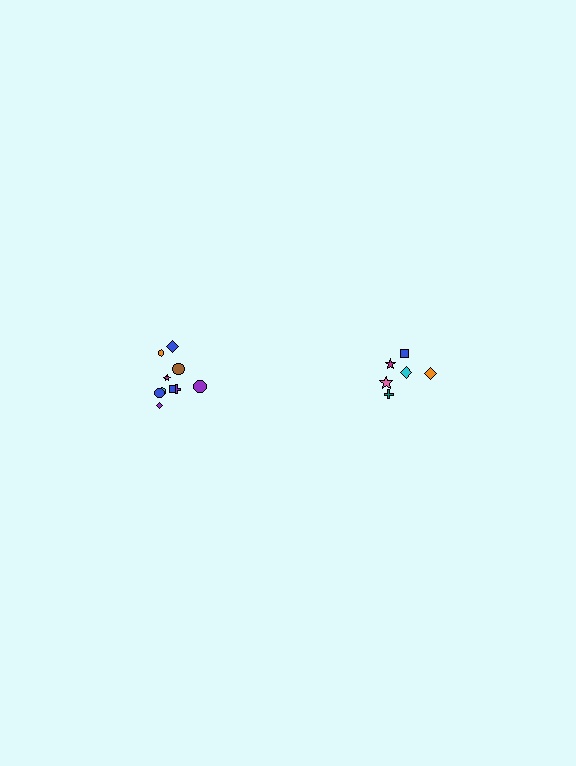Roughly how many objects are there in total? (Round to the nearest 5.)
Roughly 15 objects in total.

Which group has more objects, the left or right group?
The left group.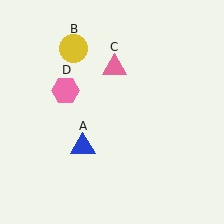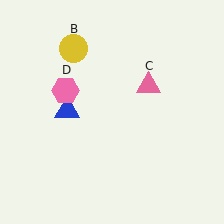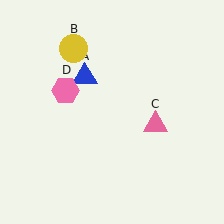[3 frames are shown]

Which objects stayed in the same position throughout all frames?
Yellow circle (object B) and pink hexagon (object D) remained stationary.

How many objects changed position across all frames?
2 objects changed position: blue triangle (object A), pink triangle (object C).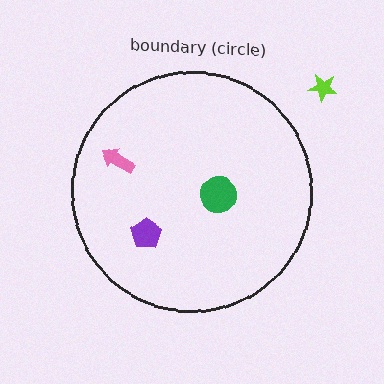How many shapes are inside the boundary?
3 inside, 1 outside.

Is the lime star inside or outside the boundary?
Outside.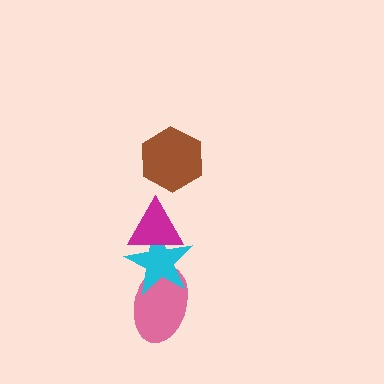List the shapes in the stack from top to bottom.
From top to bottom: the brown hexagon, the magenta triangle, the cyan star, the pink ellipse.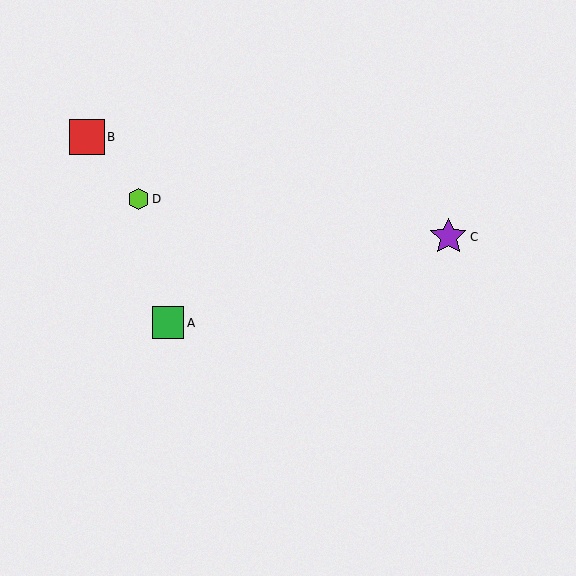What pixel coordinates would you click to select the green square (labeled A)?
Click at (168, 323) to select the green square A.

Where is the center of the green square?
The center of the green square is at (168, 323).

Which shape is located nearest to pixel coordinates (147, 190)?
The lime hexagon (labeled D) at (138, 199) is nearest to that location.